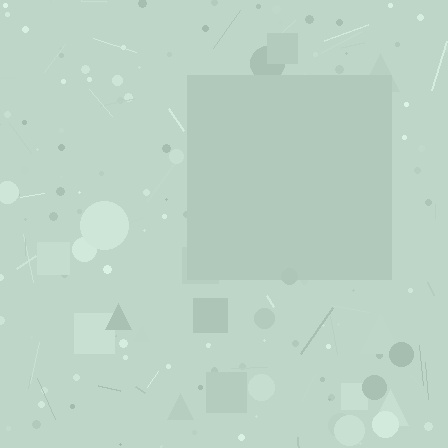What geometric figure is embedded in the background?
A square is embedded in the background.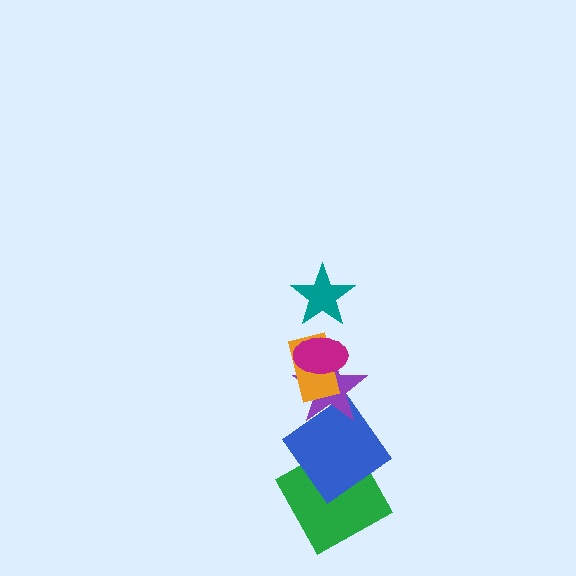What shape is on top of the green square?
The blue diamond is on top of the green square.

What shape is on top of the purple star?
The orange rectangle is on top of the purple star.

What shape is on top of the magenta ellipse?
The teal star is on top of the magenta ellipse.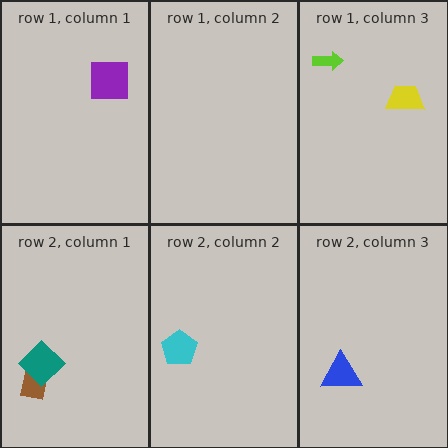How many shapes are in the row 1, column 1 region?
1.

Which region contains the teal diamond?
The row 2, column 1 region.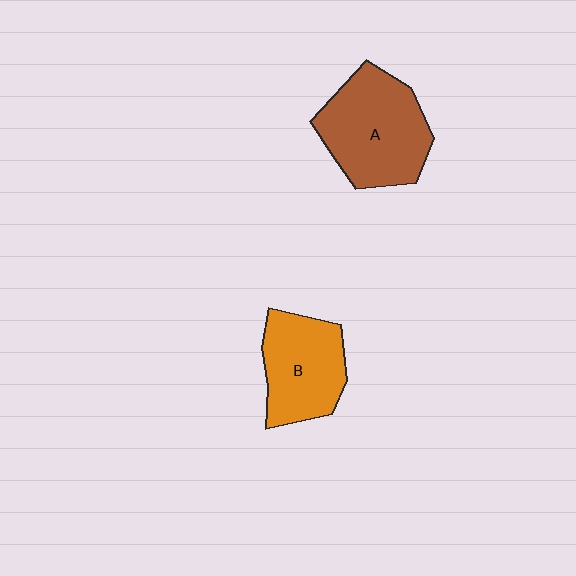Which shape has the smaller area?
Shape B (orange).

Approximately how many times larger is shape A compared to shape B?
Approximately 1.3 times.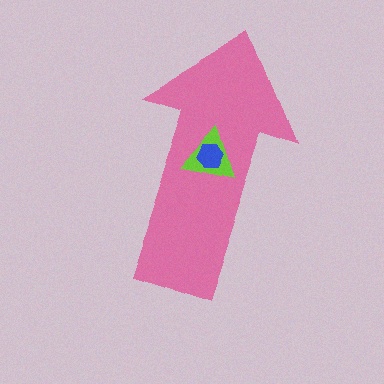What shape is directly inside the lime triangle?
The blue hexagon.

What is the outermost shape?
The pink arrow.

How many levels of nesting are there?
3.